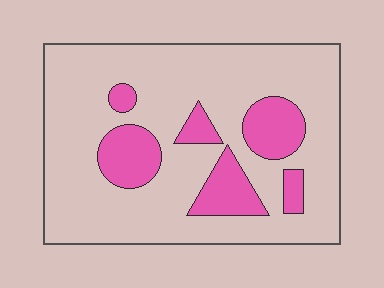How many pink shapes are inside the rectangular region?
6.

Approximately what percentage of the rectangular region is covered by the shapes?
Approximately 20%.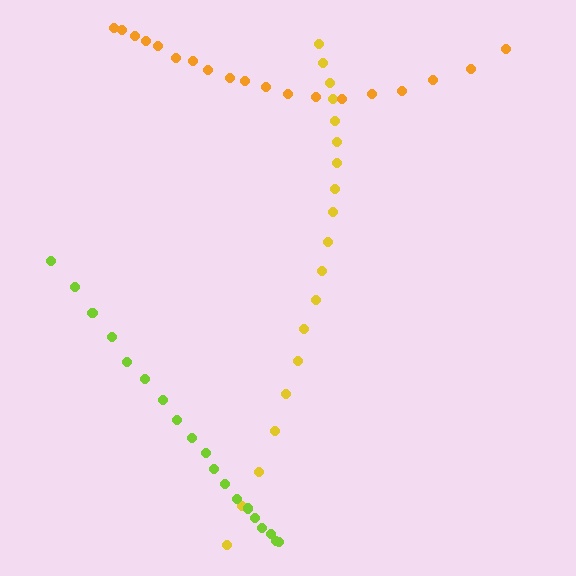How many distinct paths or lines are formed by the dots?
There are 3 distinct paths.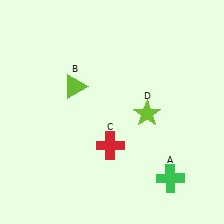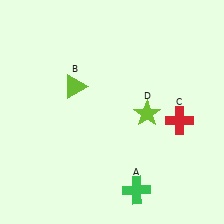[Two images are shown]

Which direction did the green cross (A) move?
The green cross (A) moved left.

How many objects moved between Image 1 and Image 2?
2 objects moved between the two images.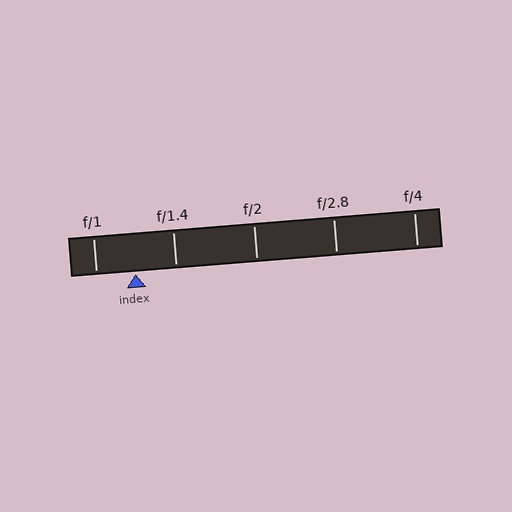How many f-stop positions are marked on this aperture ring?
There are 5 f-stop positions marked.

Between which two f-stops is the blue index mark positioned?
The index mark is between f/1 and f/1.4.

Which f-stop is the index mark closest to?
The index mark is closest to f/1.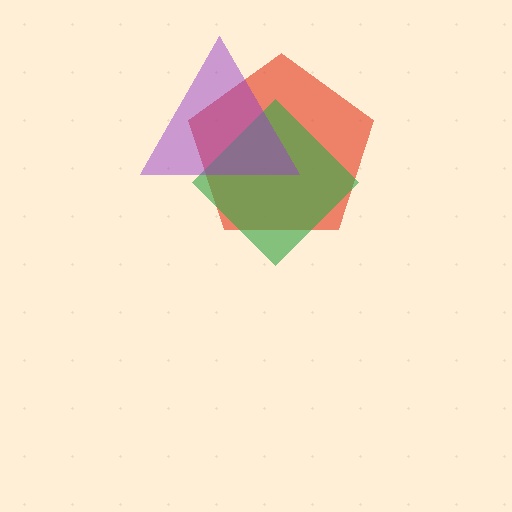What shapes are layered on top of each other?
The layered shapes are: a red pentagon, a green diamond, a purple triangle.